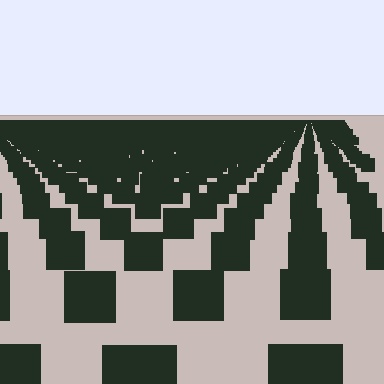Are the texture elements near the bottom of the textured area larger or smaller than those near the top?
Larger. Near the bottom, elements are closer to the viewer and appear at a bigger on-screen size.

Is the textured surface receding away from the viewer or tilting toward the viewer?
The surface is receding away from the viewer. Texture elements get smaller and denser toward the top.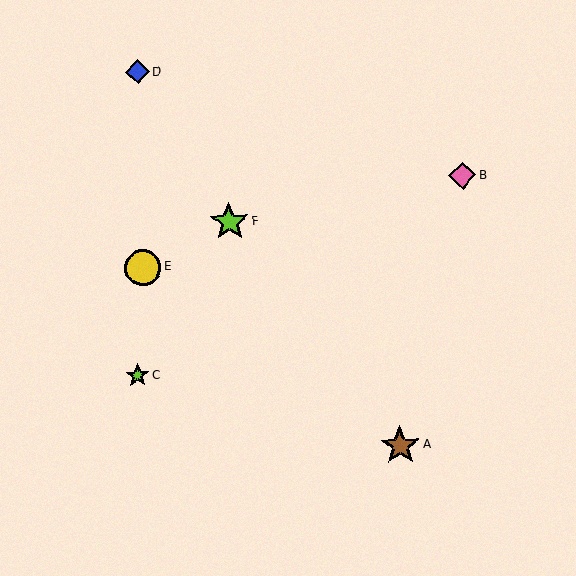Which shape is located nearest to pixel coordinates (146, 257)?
The yellow circle (labeled E) at (143, 267) is nearest to that location.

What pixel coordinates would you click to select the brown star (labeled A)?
Click at (400, 446) to select the brown star A.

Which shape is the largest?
The brown star (labeled A) is the largest.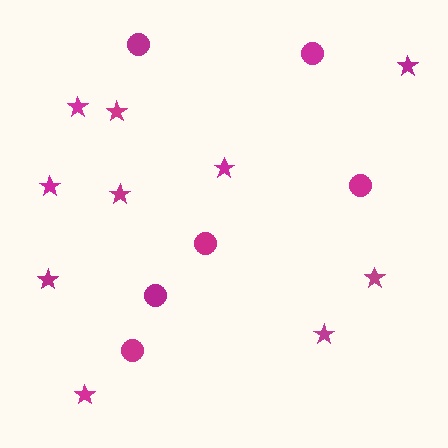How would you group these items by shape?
There are 2 groups: one group of stars (10) and one group of circles (6).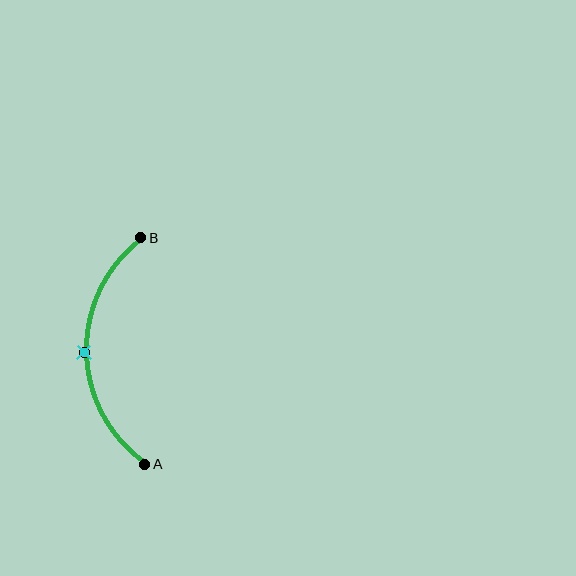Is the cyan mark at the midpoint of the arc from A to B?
Yes. The cyan mark lies on the arc at equal arc-length from both A and B — it is the arc midpoint.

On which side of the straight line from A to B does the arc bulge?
The arc bulges to the left of the straight line connecting A and B.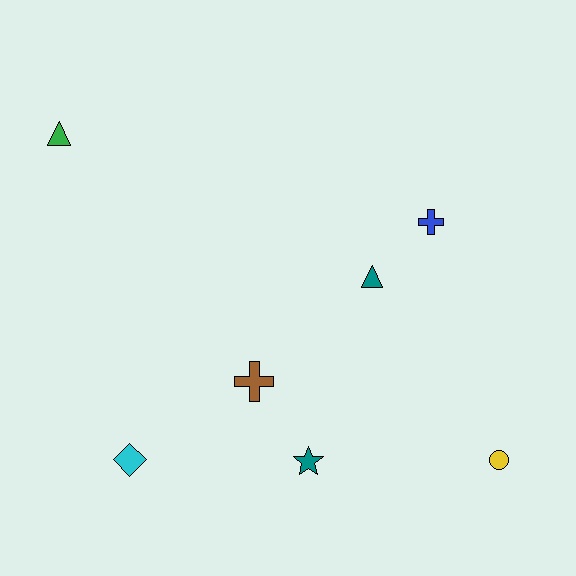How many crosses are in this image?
There are 2 crosses.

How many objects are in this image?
There are 7 objects.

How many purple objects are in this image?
There are no purple objects.